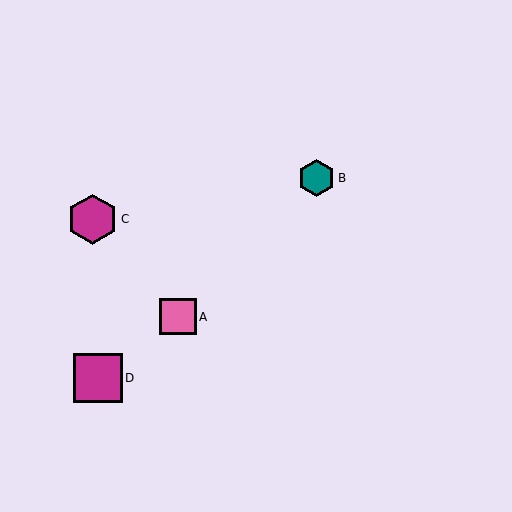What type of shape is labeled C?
Shape C is a magenta hexagon.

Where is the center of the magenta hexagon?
The center of the magenta hexagon is at (92, 219).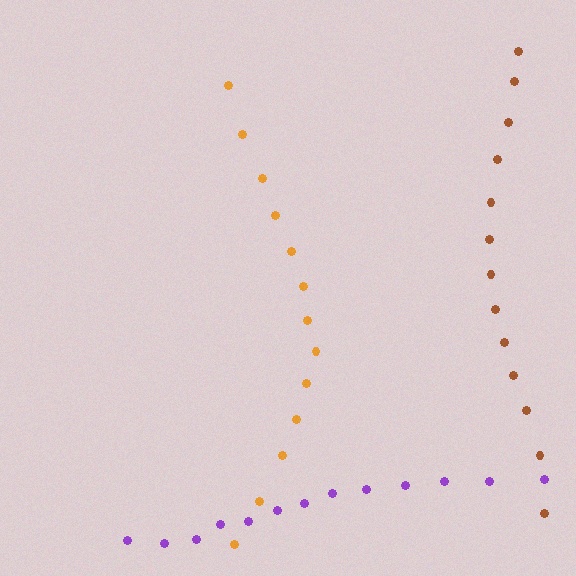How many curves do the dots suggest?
There are 3 distinct paths.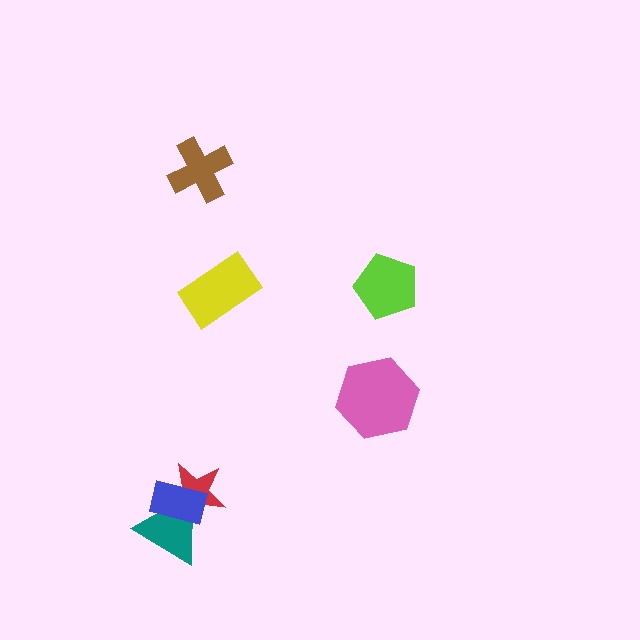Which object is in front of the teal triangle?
The blue rectangle is in front of the teal triangle.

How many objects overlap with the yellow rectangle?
0 objects overlap with the yellow rectangle.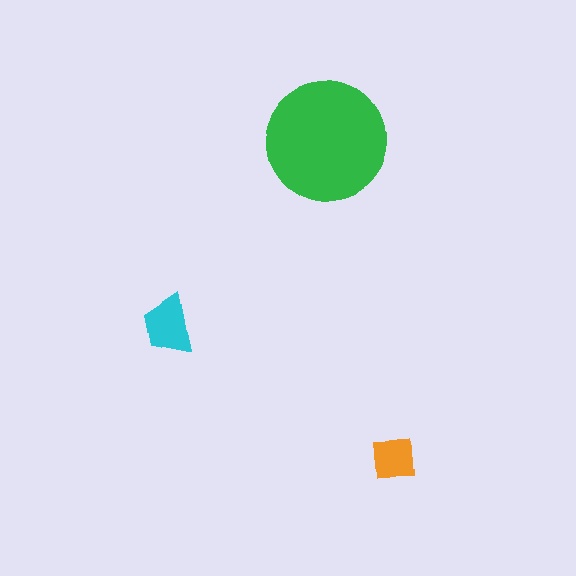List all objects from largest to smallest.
The green circle, the cyan trapezoid, the orange square.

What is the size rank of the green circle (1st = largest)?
1st.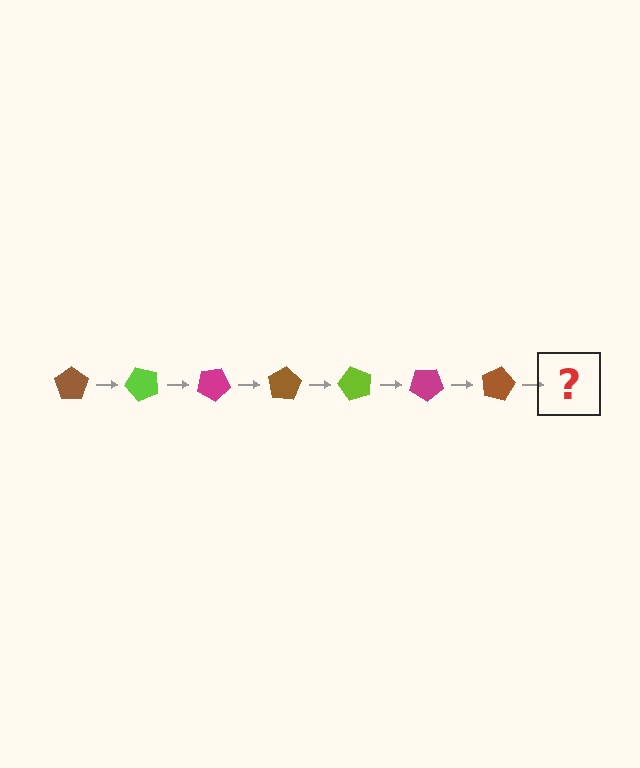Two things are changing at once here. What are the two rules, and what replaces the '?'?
The two rules are that it rotates 50 degrees each step and the color cycles through brown, lime, and magenta. The '?' should be a lime pentagon, rotated 350 degrees from the start.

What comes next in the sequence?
The next element should be a lime pentagon, rotated 350 degrees from the start.